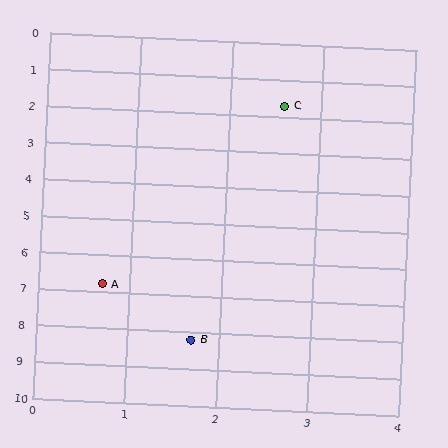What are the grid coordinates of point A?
Point A is at approximately (0.7, 6.8).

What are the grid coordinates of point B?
Point B is at approximately (1.7, 8.2).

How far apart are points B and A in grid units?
Points B and A are about 1.7 grid units apart.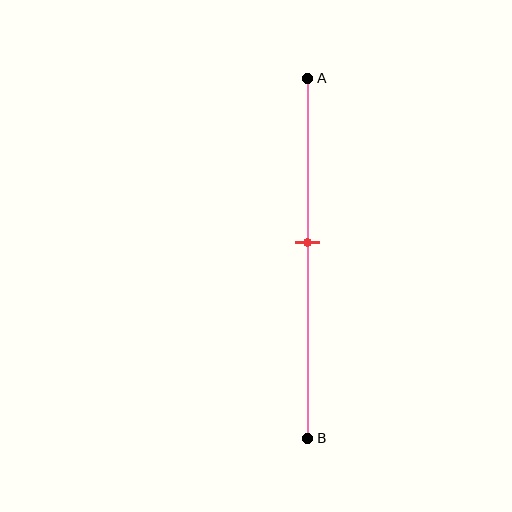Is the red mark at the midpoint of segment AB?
No, the mark is at about 45% from A, not at the 50% midpoint.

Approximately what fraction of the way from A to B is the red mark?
The red mark is approximately 45% of the way from A to B.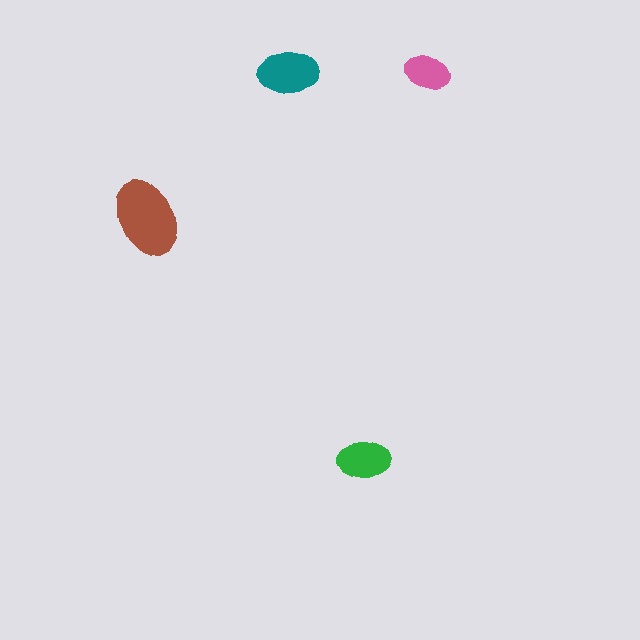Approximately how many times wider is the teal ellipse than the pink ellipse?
About 1.5 times wider.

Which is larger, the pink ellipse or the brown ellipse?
The brown one.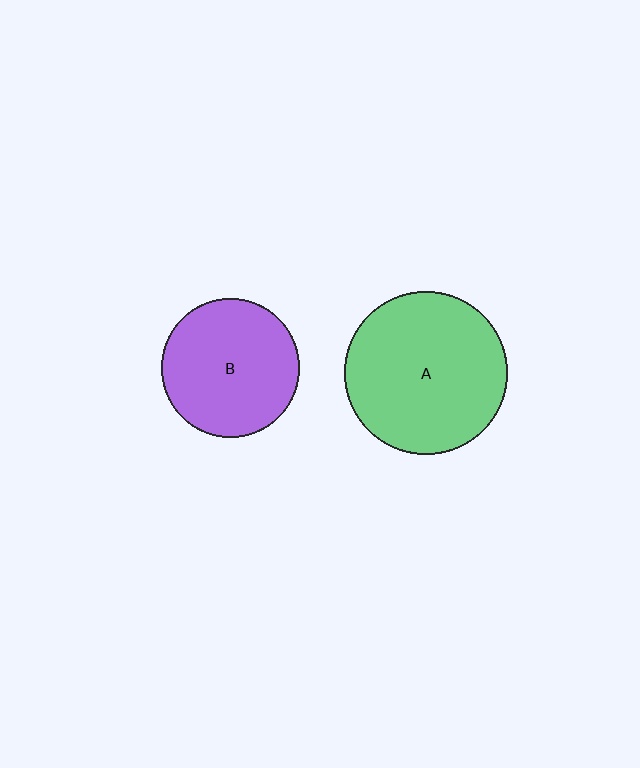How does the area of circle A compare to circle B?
Approximately 1.4 times.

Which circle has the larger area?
Circle A (green).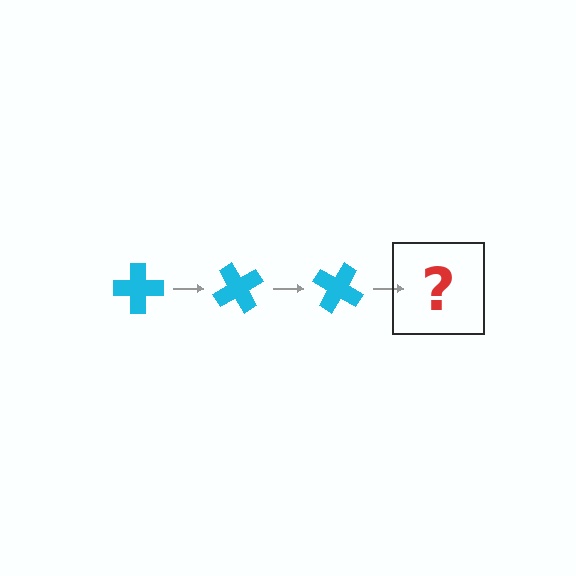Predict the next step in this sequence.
The next step is a cyan cross rotated 180 degrees.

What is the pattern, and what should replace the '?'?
The pattern is that the cross rotates 60 degrees each step. The '?' should be a cyan cross rotated 180 degrees.